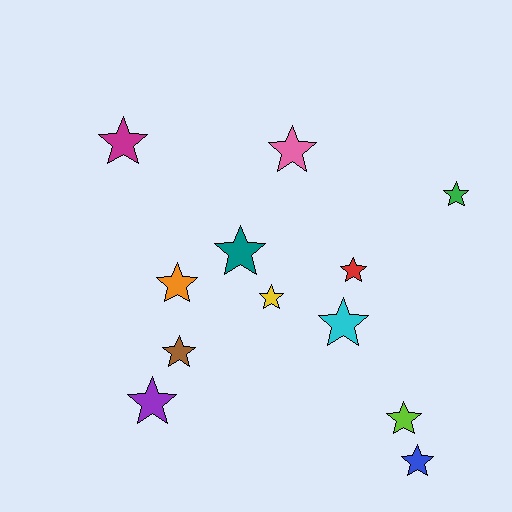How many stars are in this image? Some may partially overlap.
There are 12 stars.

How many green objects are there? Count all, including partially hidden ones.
There is 1 green object.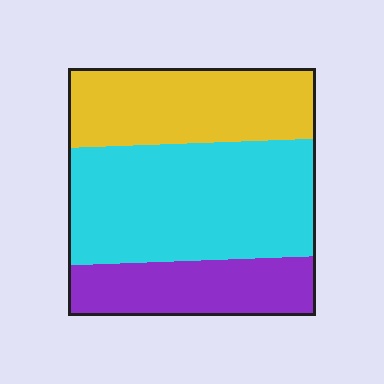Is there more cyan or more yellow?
Cyan.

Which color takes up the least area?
Purple, at roughly 20%.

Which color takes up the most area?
Cyan, at roughly 45%.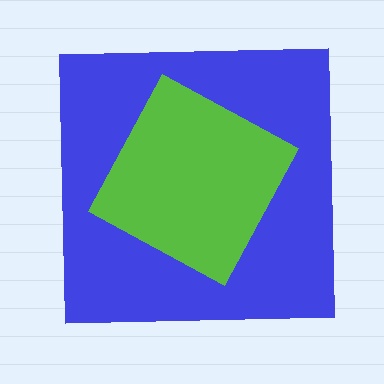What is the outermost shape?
The blue square.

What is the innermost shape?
The lime diamond.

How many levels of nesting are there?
2.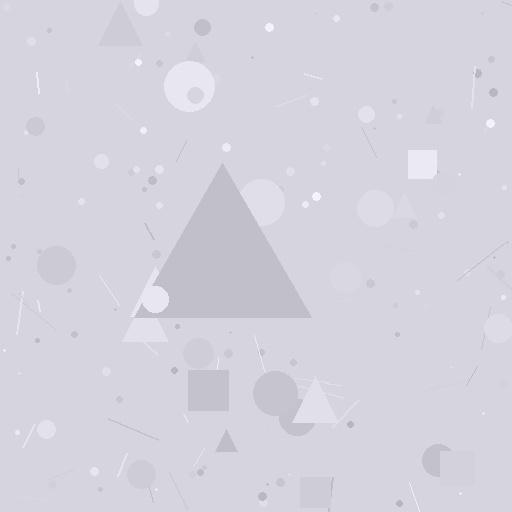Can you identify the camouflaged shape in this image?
The camouflaged shape is a triangle.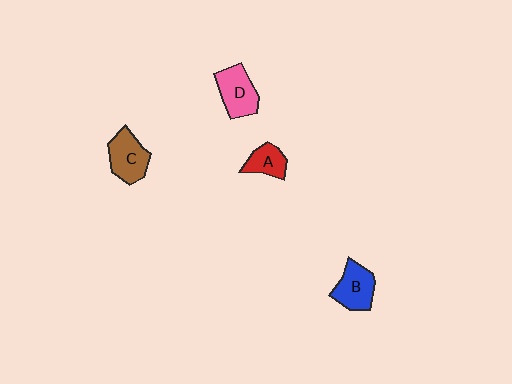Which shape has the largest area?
Shape D (pink).